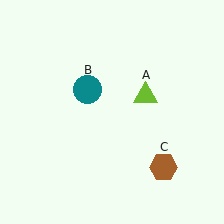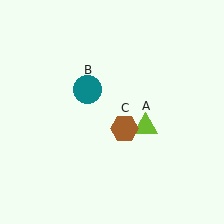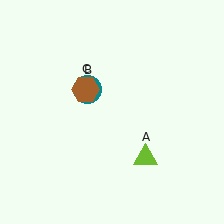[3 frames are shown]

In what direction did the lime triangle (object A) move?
The lime triangle (object A) moved down.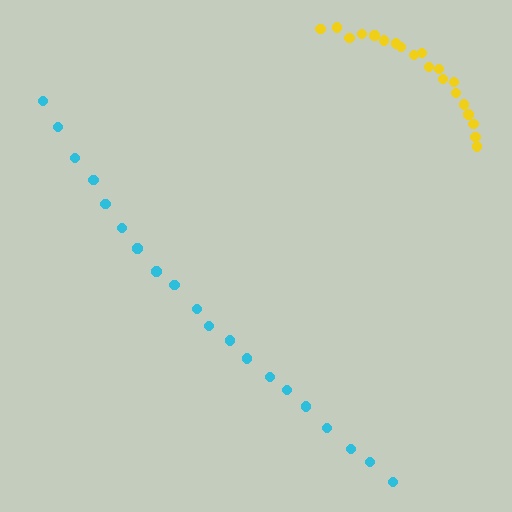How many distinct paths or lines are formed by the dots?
There are 2 distinct paths.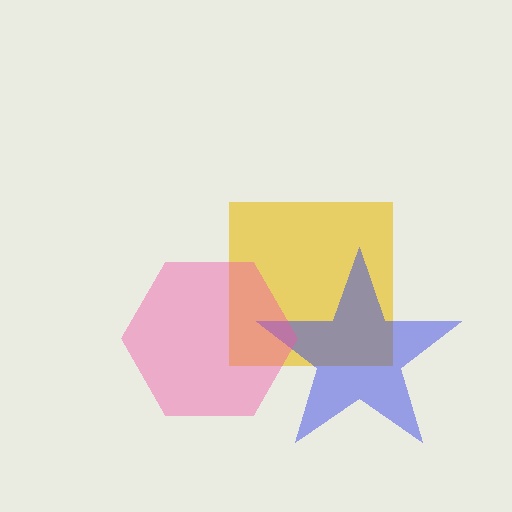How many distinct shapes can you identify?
There are 3 distinct shapes: a yellow square, a blue star, a pink hexagon.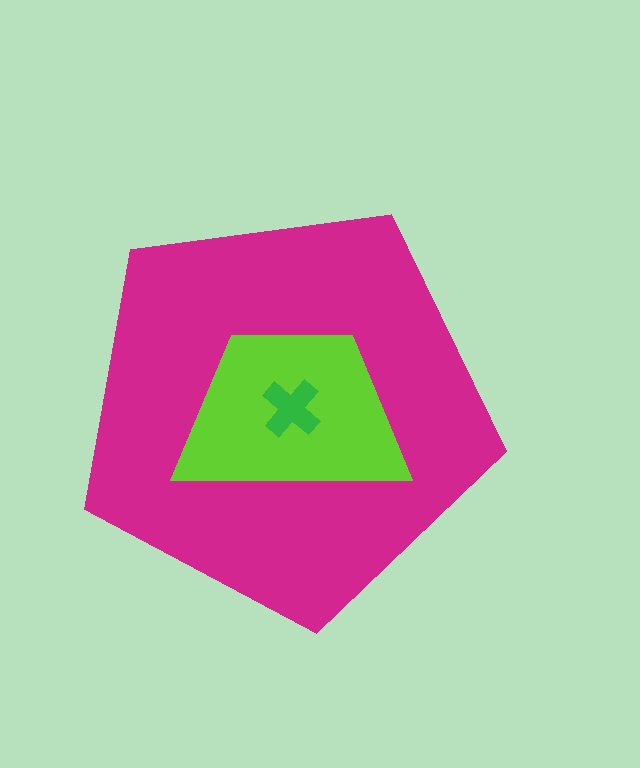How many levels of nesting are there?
3.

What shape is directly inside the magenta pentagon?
The lime trapezoid.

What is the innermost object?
The green cross.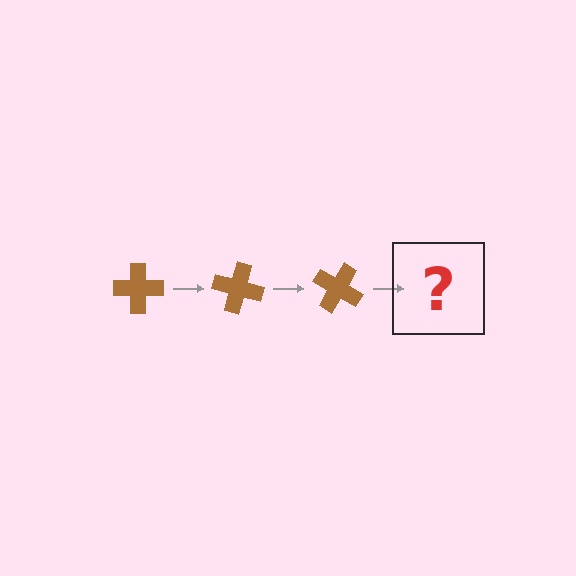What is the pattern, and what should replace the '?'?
The pattern is that the cross rotates 15 degrees each step. The '?' should be a brown cross rotated 45 degrees.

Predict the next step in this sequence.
The next step is a brown cross rotated 45 degrees.